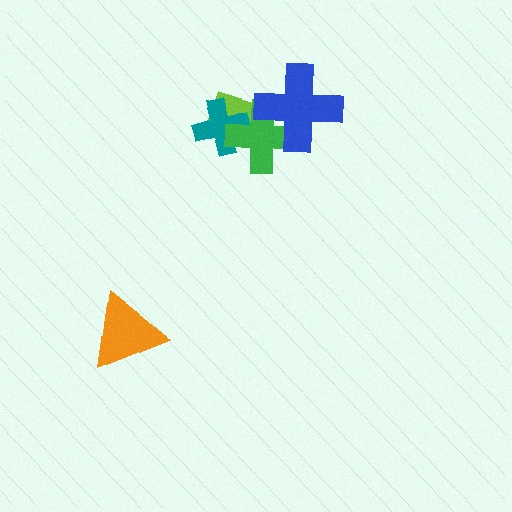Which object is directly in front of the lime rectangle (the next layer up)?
The teal cross is directly in front of the lime rectangle.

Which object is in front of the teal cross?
The green cross is in front of the teal cross.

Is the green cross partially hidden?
Yes, it is partially covered by another shape.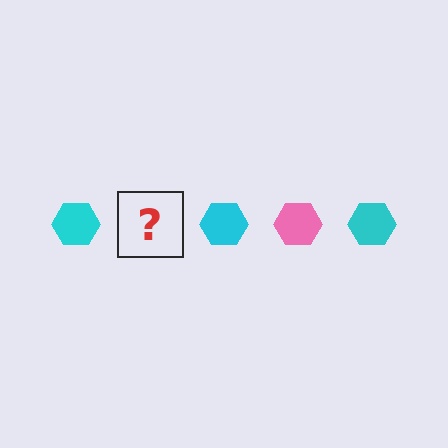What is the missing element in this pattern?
The missing element is a pink hexagon.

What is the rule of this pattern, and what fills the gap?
The rule is that the pattern cycles through cyan, pink hexagons. The gap should be filled with a pink hexagon.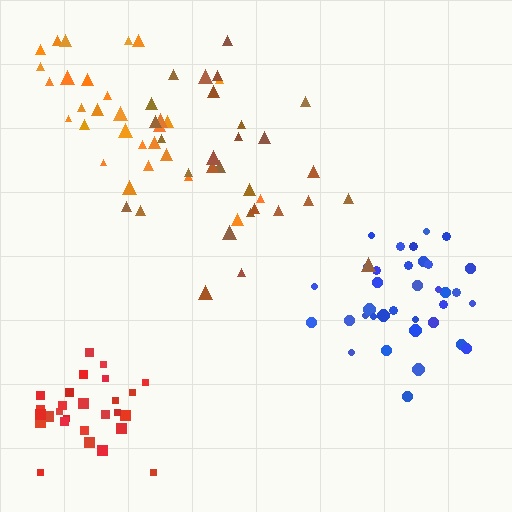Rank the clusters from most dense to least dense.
blue, red, brown, orange.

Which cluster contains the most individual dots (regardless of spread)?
Blue (35).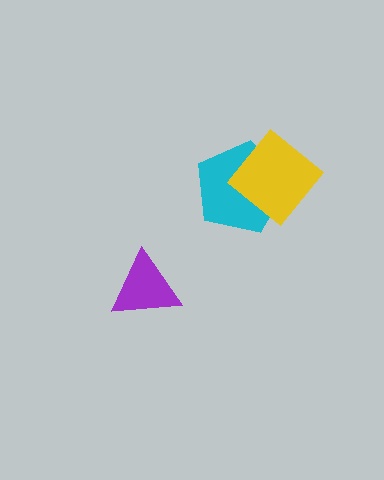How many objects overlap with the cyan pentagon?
1 object overlaps with the cyan pentagon.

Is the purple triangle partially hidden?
No, no other shape covers it.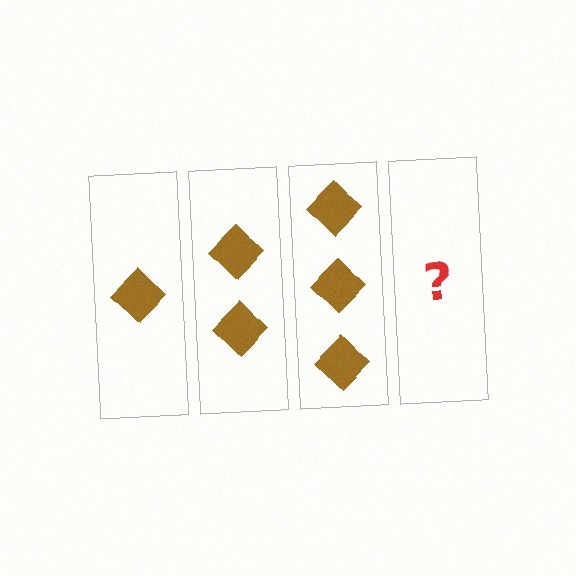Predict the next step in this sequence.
The next step is 4 diamonds.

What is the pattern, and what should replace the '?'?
The pattern is that each step adds one more diamond. The '?' should be 4 diamonds.